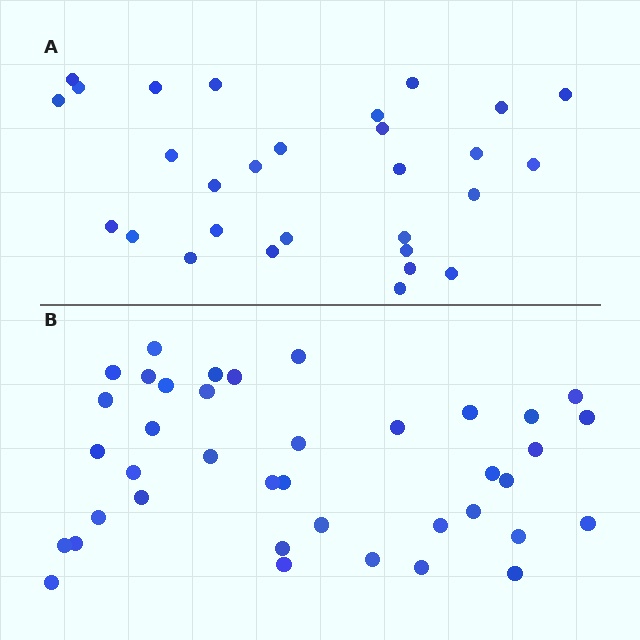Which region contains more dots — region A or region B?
Region B (the bottom region) has more dots.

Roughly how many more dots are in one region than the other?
Region B has roughly 10 or so more dots than region A.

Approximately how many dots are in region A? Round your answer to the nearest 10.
About 30 dots. (The exact count is 29, which rounds to 30.)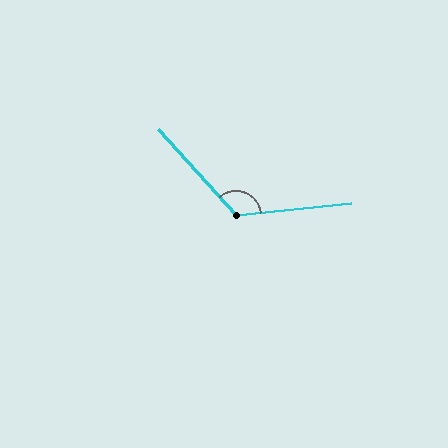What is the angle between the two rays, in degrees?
Approximately 126 degrees.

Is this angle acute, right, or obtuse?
It is obtuse.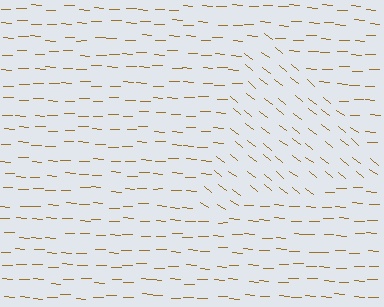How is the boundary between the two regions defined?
The boundary is defined purely by a change in line orientation (approximately 36 degrees difference). All lines are the same color and thickness.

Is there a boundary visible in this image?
Yes, there is a texture boundary formed by a change in line orientation.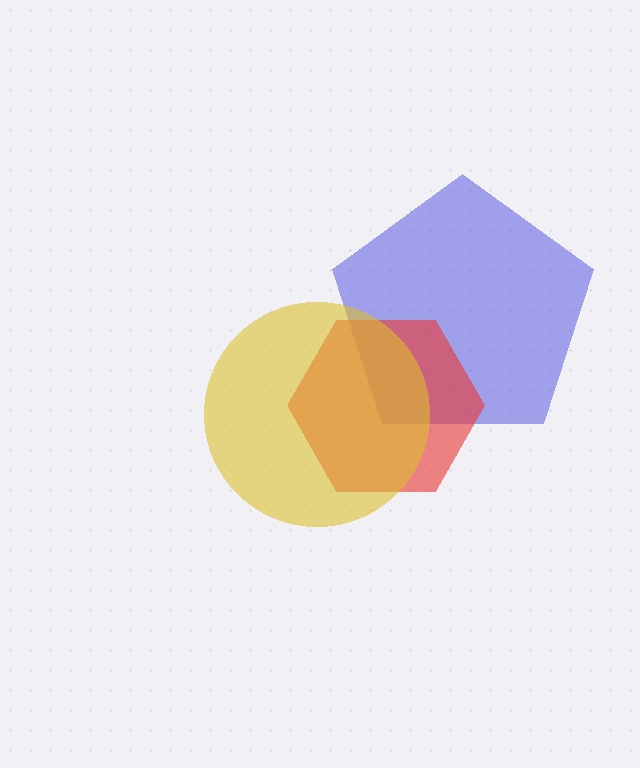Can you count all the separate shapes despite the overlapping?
Yes, there are 3 separate shapes.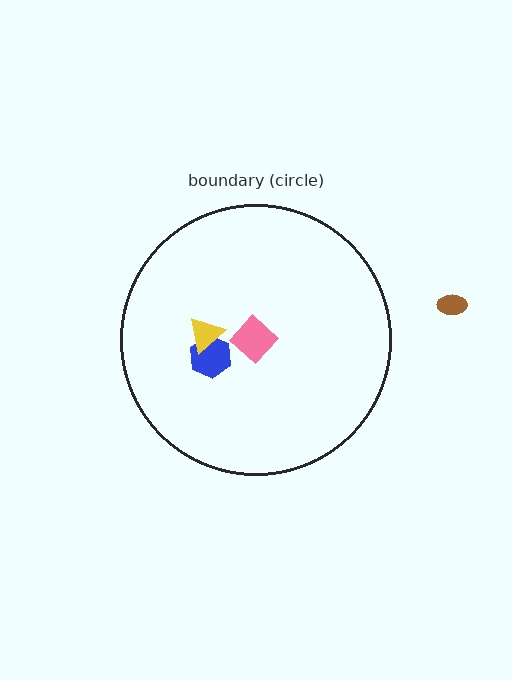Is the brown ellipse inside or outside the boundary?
Outside.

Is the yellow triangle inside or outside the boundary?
Inside.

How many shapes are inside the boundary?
3 inside, 1 outside.